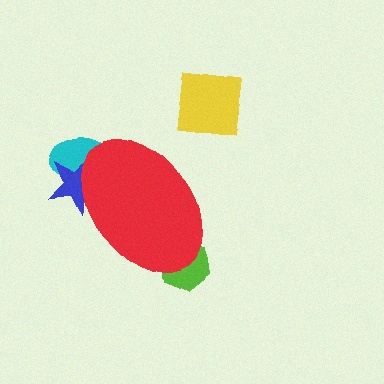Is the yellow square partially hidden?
No, the yellow square is fully visible.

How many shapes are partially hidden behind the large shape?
3 shapes are partially hidden.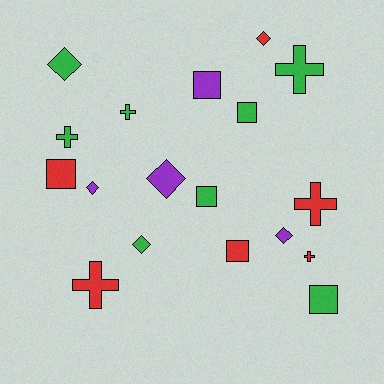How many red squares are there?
There are 2 red squares.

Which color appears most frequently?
Green, with 8 objects.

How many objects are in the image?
There are 18 objects.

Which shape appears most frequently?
Cross, with 6 objects.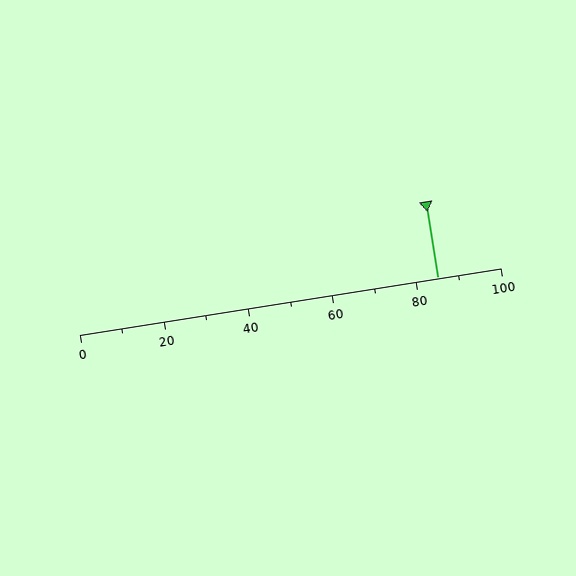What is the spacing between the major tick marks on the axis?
The major ticks are spaced 20 apart.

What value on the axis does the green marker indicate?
The marker indicates approximately 85.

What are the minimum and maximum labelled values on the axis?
The axis runs from 0 to 100.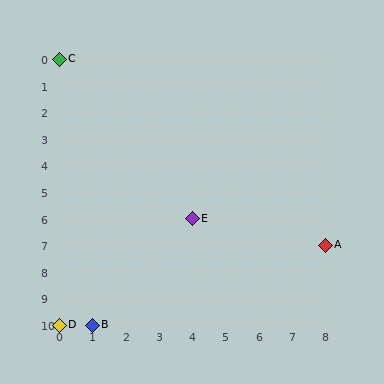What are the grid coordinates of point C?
Point C is at grid coordinates (0, 0).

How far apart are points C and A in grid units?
Points C and A are 8 columns and 7 rows apart (about 10.6 grid units diagonally).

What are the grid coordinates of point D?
Point D is at grid coordinates (0, 10).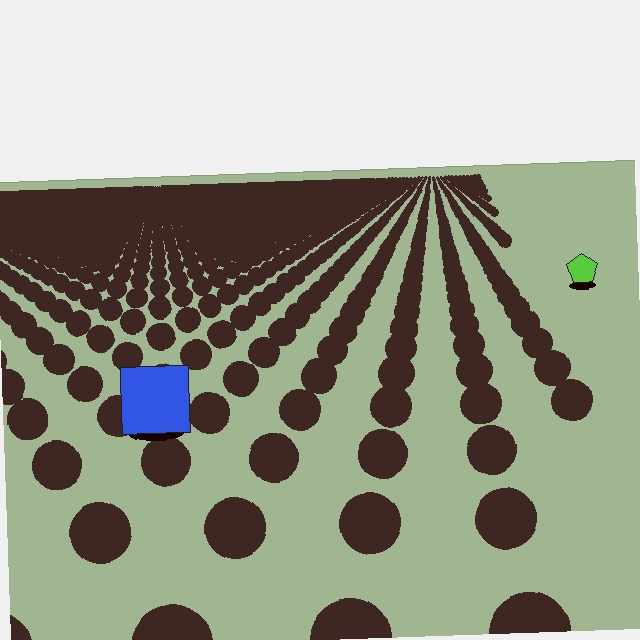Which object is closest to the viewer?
The blue square is closest. The texture marks near it are larger and more spread out.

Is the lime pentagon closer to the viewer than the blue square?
No. The blue square is closer — you can tell from the texture gradient: the ground texture is coarser near it.